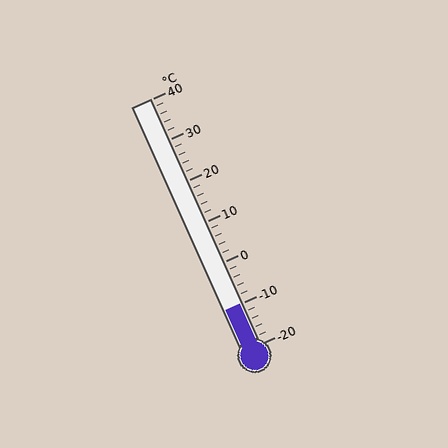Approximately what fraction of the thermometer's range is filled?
The thermometer is filled to approximately 15% of its range.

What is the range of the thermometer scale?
The thermometer scale ranges from -20°C to 40°C.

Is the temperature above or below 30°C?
The temperature is below 30°C.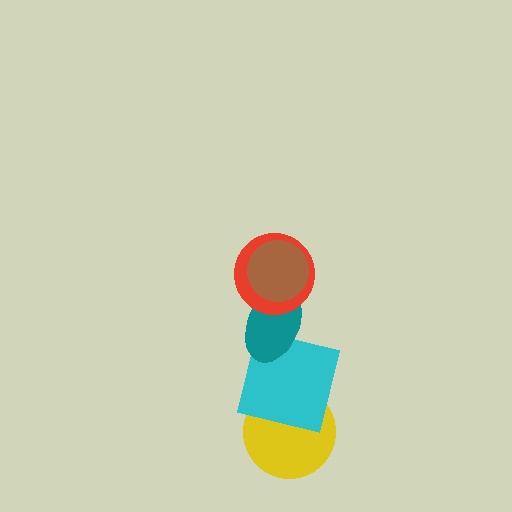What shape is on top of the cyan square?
The teal ellipse is on top of the cyan square.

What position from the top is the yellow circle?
The yellow circle is 5th from the top.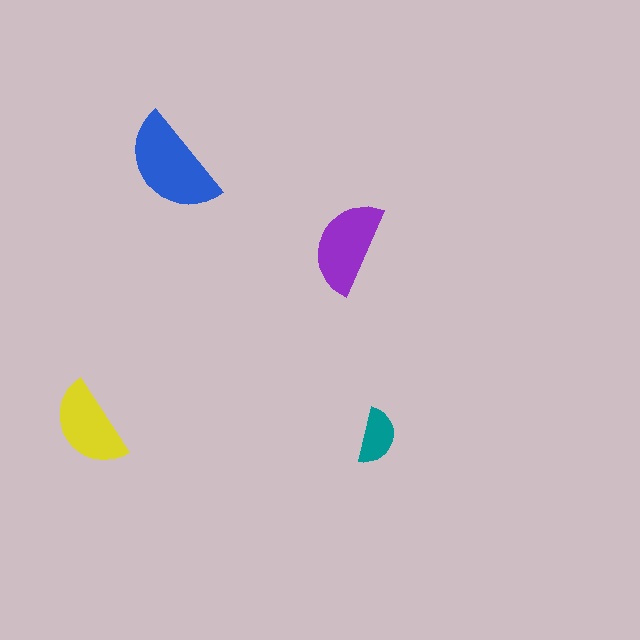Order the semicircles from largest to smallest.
the blue one, the purple one, the yellow one, the teal one.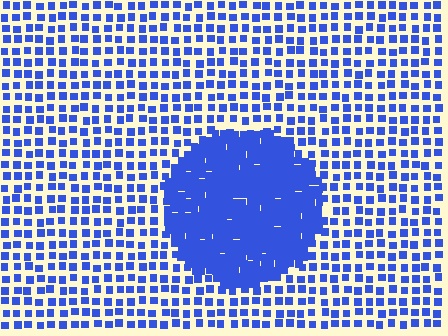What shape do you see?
I see a circle.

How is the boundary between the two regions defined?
The boundary is defined by a change in element density (approximately 2.8x ratio). All elements are the same color, size, and shape.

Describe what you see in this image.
The image contains small blue elements arranged at two different densities. A circle-shaped region is visible where the elements are more densely packed than the surrounding area.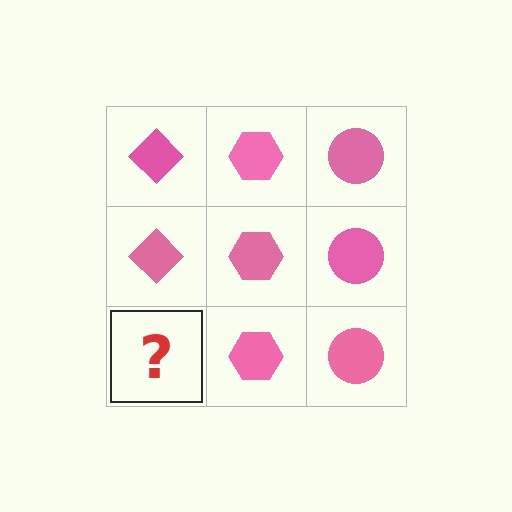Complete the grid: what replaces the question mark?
The question mark should be replaced with a pink diamond.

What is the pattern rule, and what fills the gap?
The rule is that each column has a consistent shape. The gap should be filled with a pink diamond.